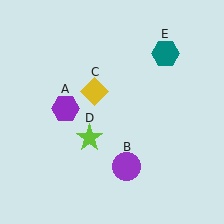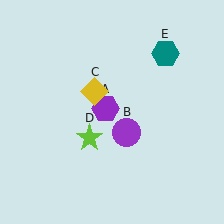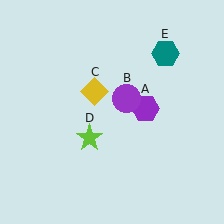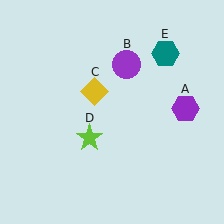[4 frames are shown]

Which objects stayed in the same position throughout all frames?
Yellow diamond (object C) and lime star (object D) and teal hexagon (object E) remained stationary.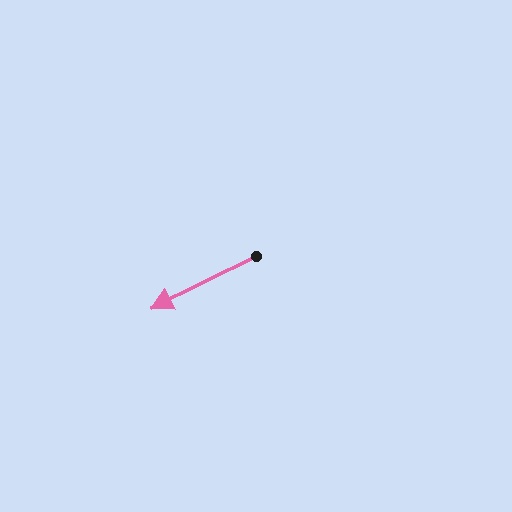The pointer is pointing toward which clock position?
Roughly 8 o'clock.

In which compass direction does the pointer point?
Southwest.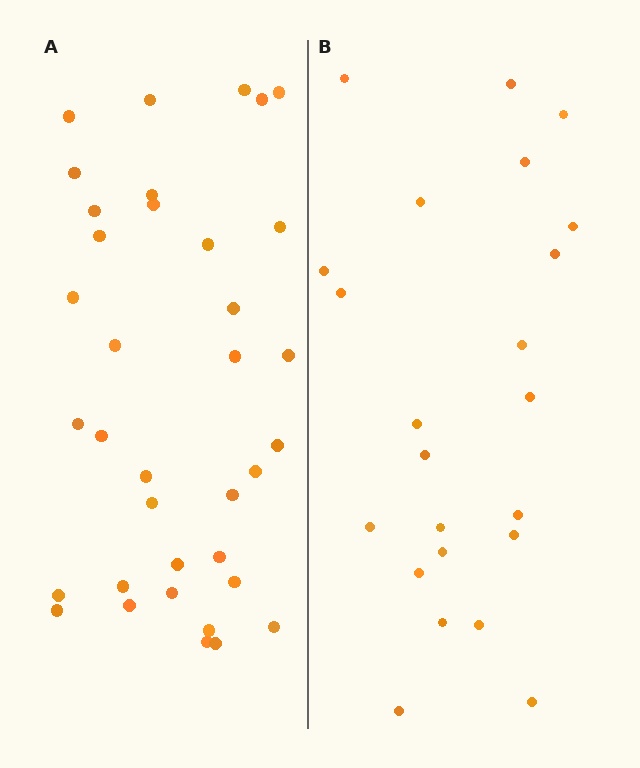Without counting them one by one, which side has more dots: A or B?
Region A (the left region) has more dots.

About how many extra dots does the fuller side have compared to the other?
Region A has approximately 15 more dots than region B.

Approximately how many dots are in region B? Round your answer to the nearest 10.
About 20 dots. (The exact count is 23, which rounds to 20.)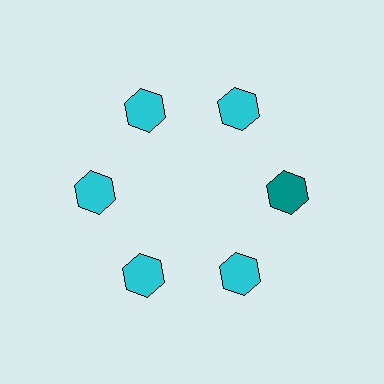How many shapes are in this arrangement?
There are 6 shapes arranged in a ring pattern.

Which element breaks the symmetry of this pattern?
The teal hexagon at roughly the 3 o'clock position breaks the symmetry. All other shapes are cyan hexagons.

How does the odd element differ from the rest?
It has a different color: teal instead of cyan.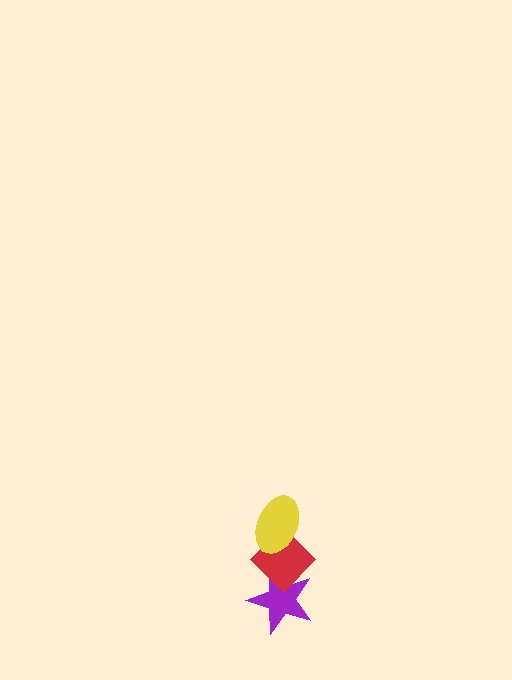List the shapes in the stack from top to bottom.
From top to bottom: the yellow ellipse, the red diamond, the purple star.